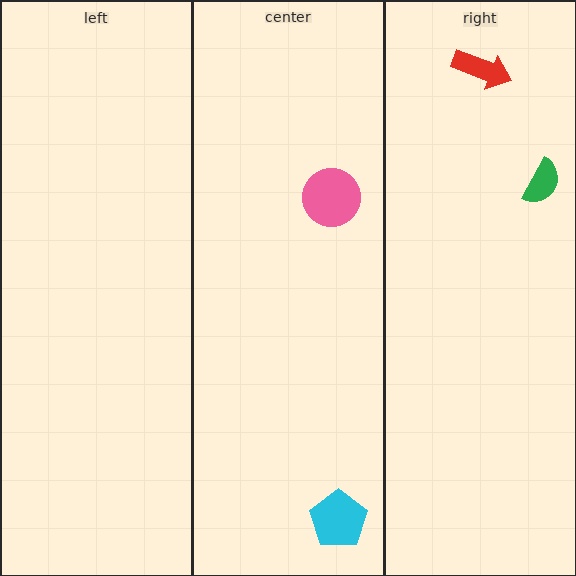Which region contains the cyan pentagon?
The center region.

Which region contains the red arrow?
The right region.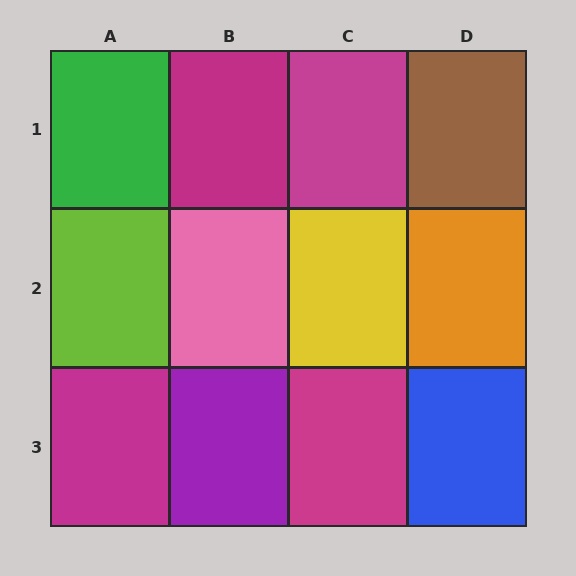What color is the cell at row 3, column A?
Magenta.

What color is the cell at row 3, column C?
Magenta.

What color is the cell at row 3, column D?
Blue.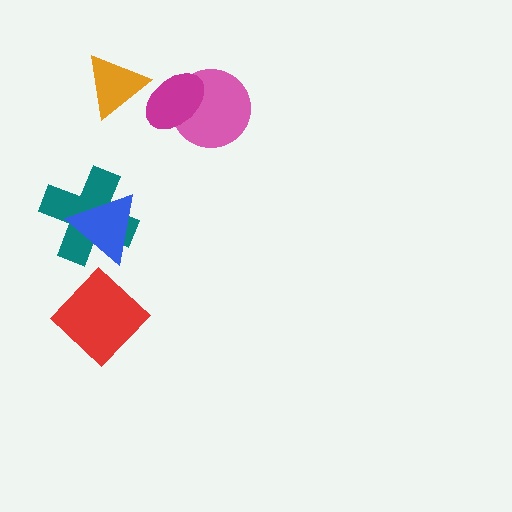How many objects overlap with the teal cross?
1 object overlaps with the teal cross.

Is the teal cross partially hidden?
Yes, it is partially covered by another shape.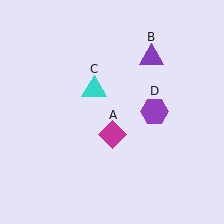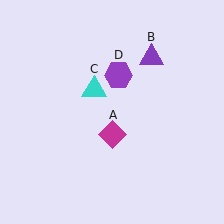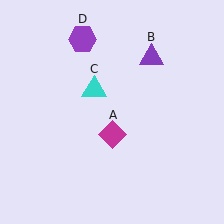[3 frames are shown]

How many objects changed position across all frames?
1 object changed position: purple hexagon (object D).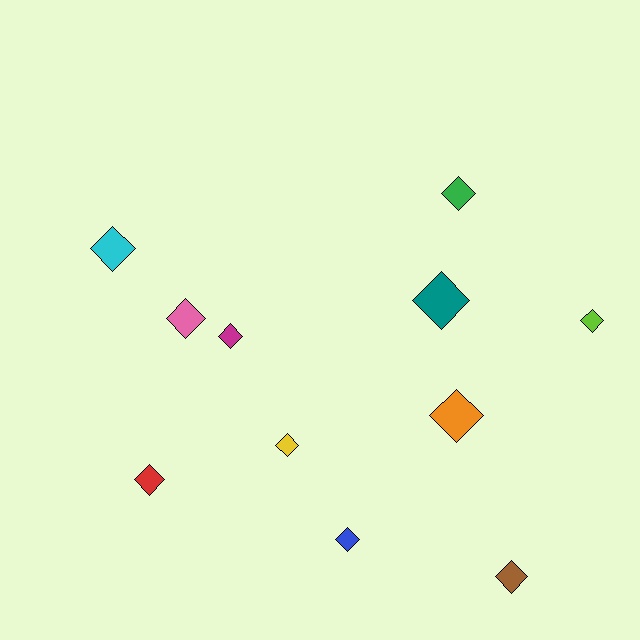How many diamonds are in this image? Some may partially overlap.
There are 11 diamonds.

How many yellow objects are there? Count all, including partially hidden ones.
There is 1 yellow object.